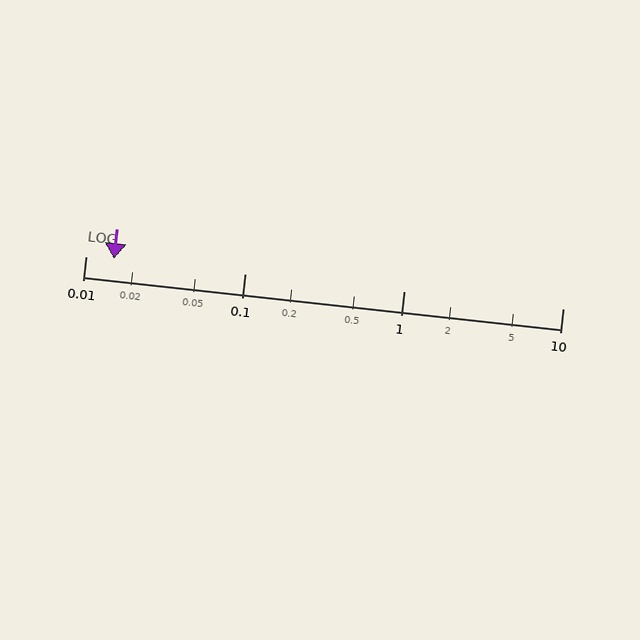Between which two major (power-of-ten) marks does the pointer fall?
The pointer is between 0.01 and 0.1.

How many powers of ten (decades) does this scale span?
The scale spans 3 decades, from 0.01 to 10.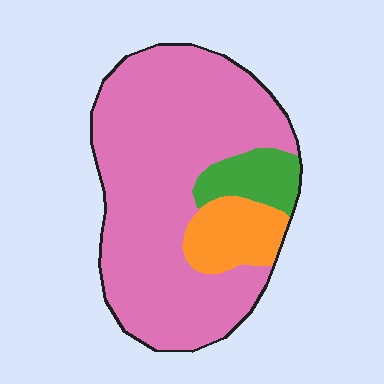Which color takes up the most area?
Pink, at roughly 80%.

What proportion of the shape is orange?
Orange takes up about one eighth (1/8) of the shape.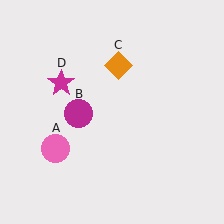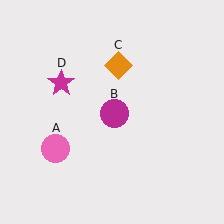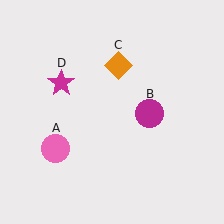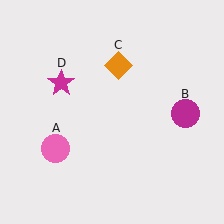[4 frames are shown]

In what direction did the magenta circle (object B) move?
The magenta circle (object B) moved right.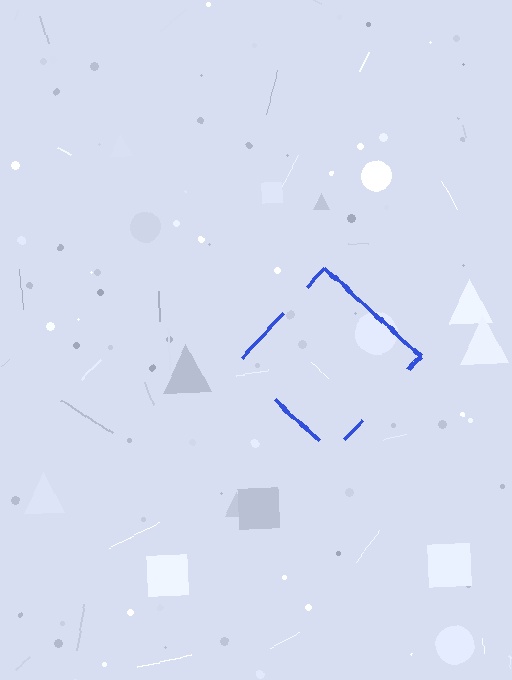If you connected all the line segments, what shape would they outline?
They would outline a diamond.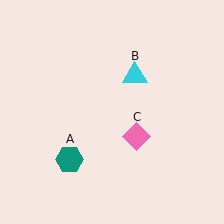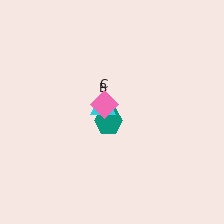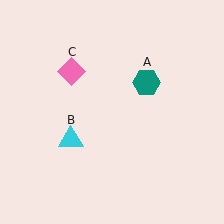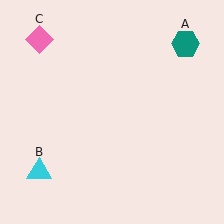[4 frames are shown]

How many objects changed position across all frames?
3 objects changed position: teal hexagon (object A), cyan triangle (object B), pink diamond (object C).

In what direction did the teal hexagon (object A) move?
The teal hexagon (object A) moved up and to the right.